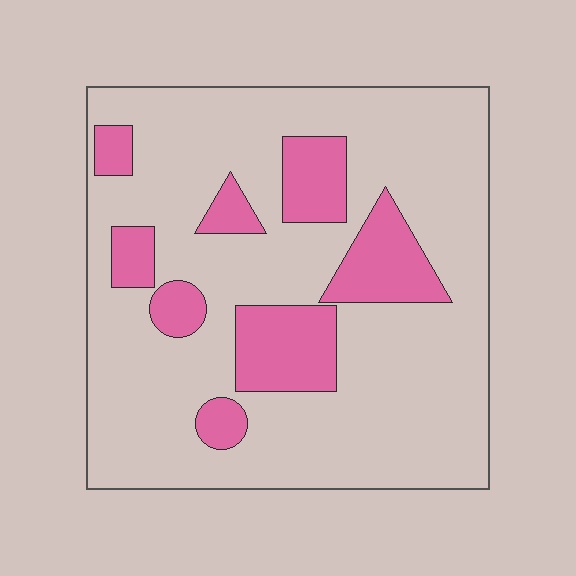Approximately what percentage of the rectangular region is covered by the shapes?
Approximately 20%.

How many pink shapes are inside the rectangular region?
8.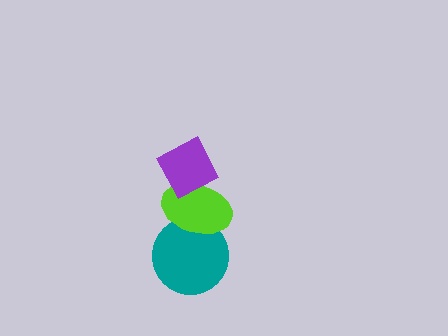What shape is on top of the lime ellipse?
The purple diamond is on top of the lime ellipse.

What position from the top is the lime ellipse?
The lime ellipse is 2nd from the top.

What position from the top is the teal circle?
The teal circle is 3rd from the top.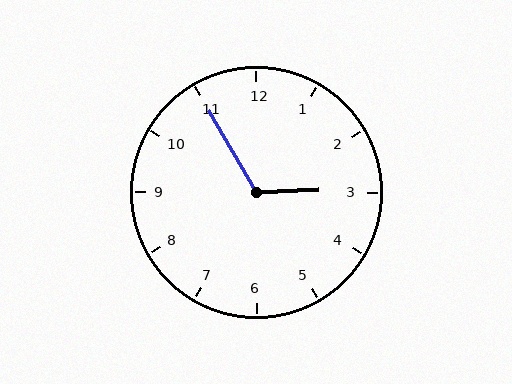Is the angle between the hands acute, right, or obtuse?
It is obtuse.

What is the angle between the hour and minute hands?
Approximately 118 degrees.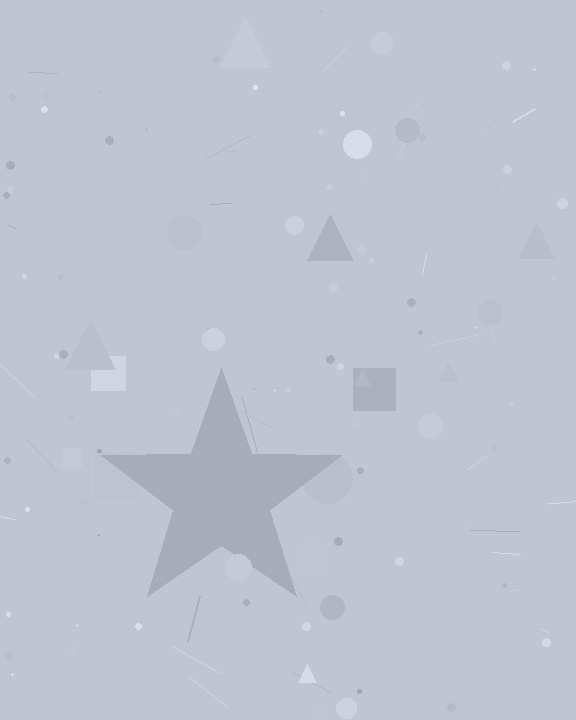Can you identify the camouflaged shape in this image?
The camouflaged shape is a star.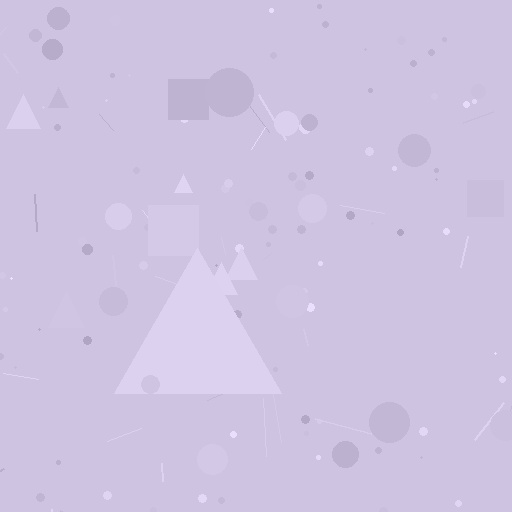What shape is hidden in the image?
A triangle is hidden in the image.